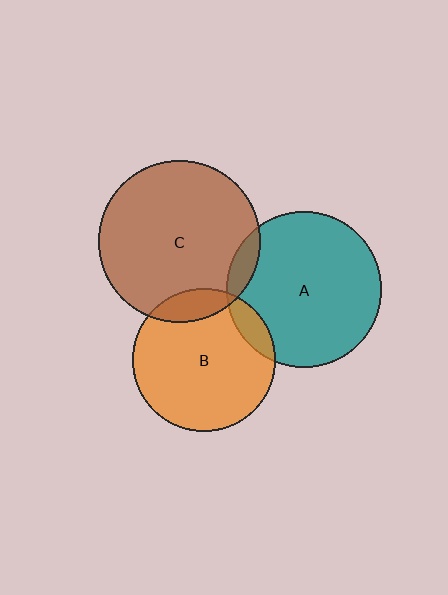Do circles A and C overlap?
Yes.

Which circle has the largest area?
Circle C (brown).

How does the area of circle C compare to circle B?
Approximately 1.3 times.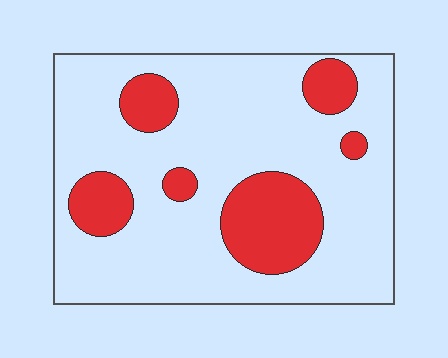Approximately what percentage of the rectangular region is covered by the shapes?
Approximately 20%.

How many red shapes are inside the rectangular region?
6.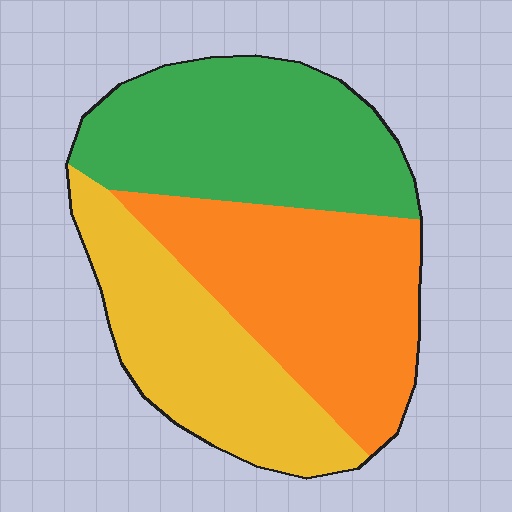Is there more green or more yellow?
Green.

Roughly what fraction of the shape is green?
Green covers 35% of the shape.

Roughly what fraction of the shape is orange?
Orange takes up about three eighths (3/8) of the shape.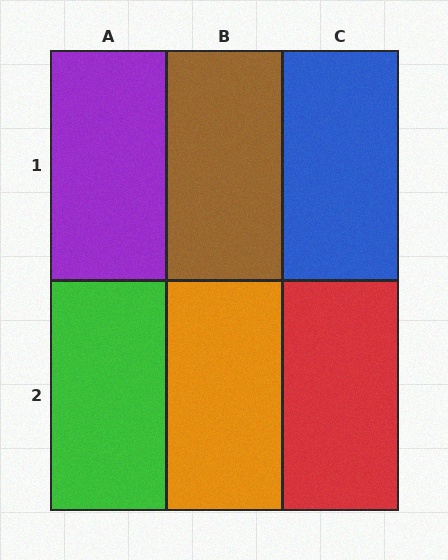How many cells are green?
1 cell is green.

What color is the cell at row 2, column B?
Orange.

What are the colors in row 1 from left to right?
Purple, brown, blue.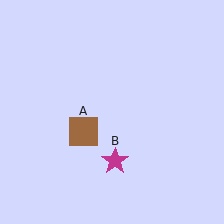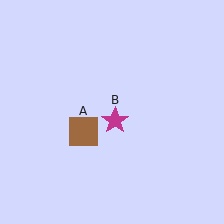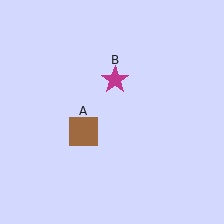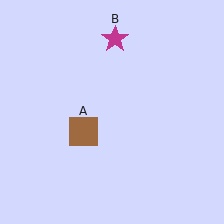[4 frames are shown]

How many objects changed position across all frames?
1 object changed position: magenta star (object B).